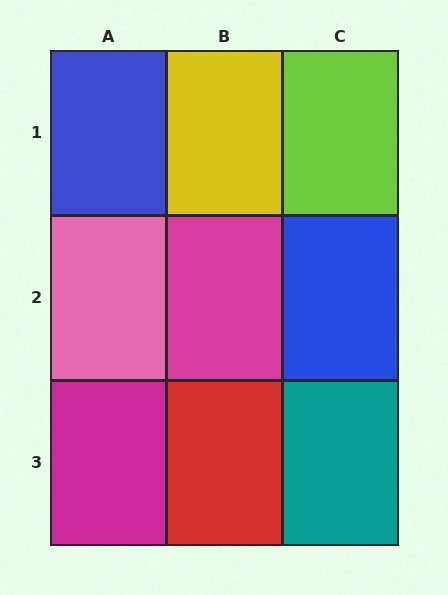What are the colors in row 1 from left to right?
Blue, yellow, lime.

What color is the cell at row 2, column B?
Magenta.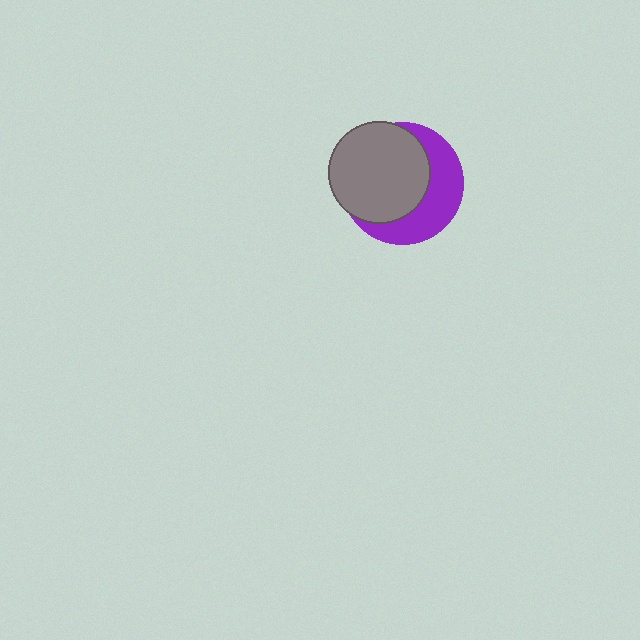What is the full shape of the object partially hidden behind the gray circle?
The partially hidden object is a purple circle.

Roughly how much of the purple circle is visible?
A small part of it is visible (roughly 41%).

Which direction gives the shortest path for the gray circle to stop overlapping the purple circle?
Moving toward the upper-left gives the shortest separation.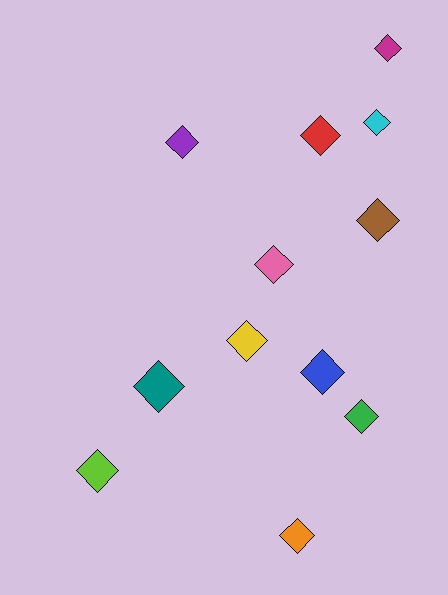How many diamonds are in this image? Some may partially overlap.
There are 12 diamonds.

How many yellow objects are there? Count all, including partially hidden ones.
There is 1 yellow object.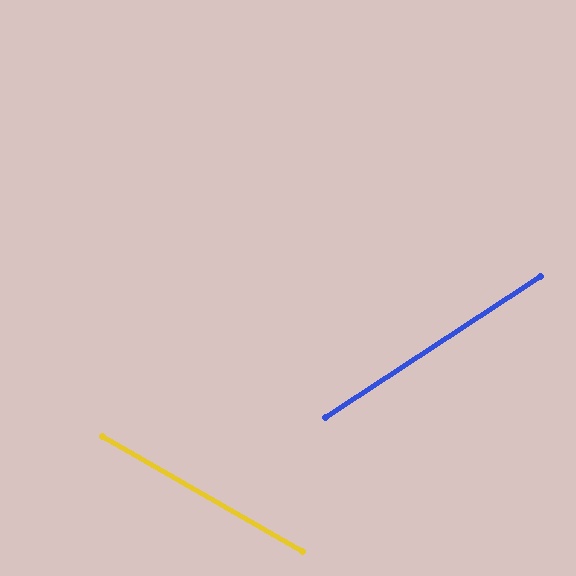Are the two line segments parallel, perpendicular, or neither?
Neither parallel nor perpendicular — they differ by about 63°.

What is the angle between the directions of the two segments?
Approximately 63 degrees.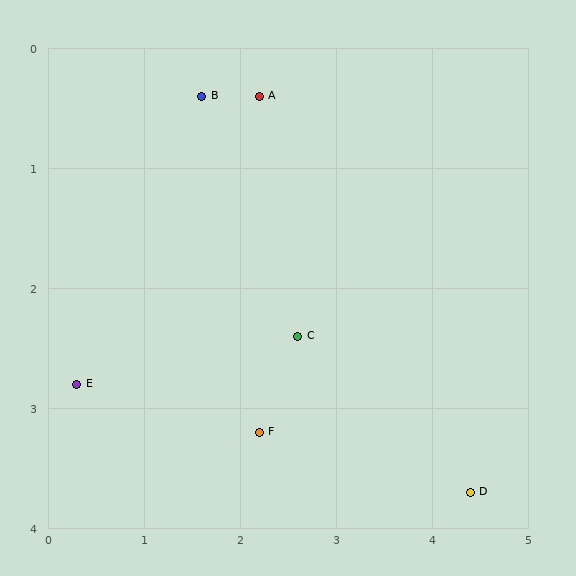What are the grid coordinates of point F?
Point F is at approximately (2.2, 3.2).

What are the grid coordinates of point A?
Point A is at approximately (2.2, 0.4).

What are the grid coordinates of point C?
Point C is at approximately (2.6, 2.4).